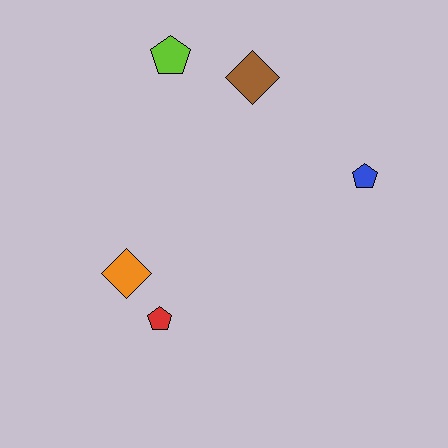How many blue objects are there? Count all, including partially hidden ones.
There is 1 blue object.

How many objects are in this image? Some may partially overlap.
There are 5 objects.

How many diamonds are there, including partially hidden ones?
There are 2 diamonds.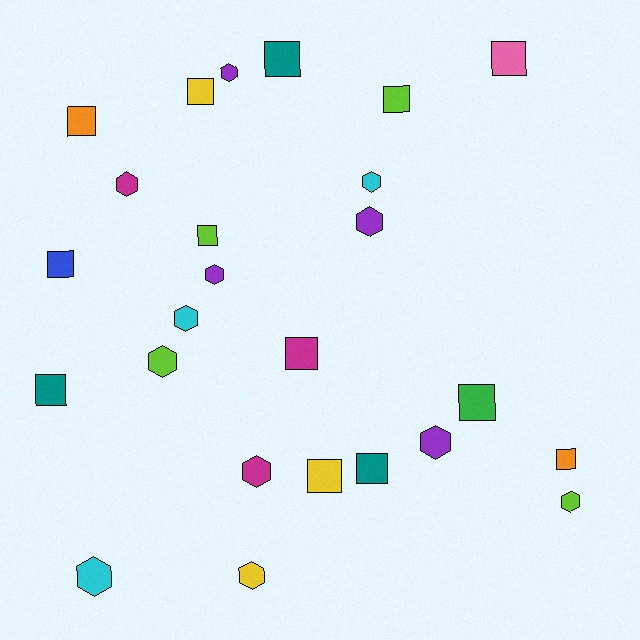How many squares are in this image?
There are 13 squares.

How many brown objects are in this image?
There are no brown objects.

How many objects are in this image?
There are 25 objects.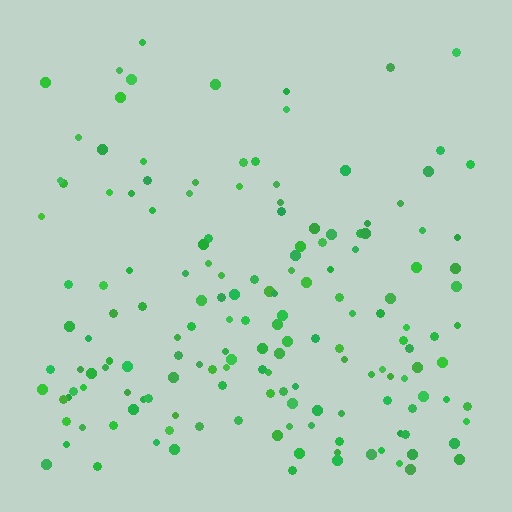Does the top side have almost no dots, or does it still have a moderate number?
Still a moderate number, just noticeably fewer than the bottom.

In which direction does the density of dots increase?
From top to bottom, with the bottom side densest.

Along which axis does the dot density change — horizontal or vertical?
Vertical.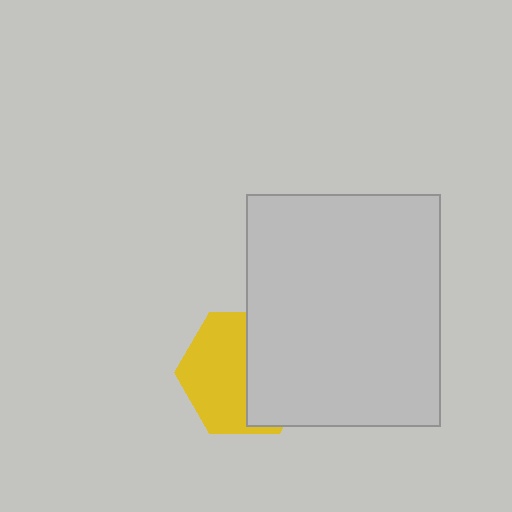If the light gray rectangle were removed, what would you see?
You would see the complete yellow hexagon.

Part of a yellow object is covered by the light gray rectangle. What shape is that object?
It is a hexagon.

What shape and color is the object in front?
The object in front is a light gray rectangle.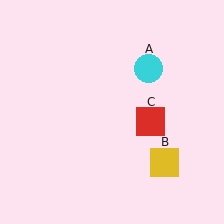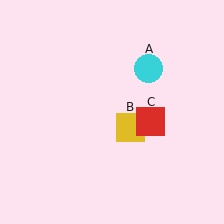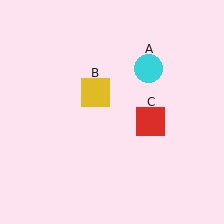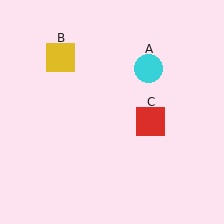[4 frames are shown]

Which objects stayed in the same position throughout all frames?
Cyan circle (object A) and red square (object C) remained stationary.